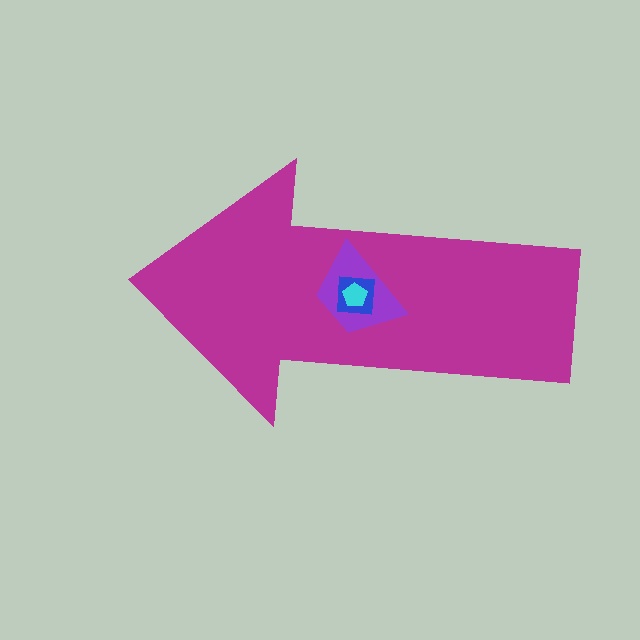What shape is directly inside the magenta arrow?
The purple trapezoid.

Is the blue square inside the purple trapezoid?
Yes.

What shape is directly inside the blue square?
The cyan pentagon.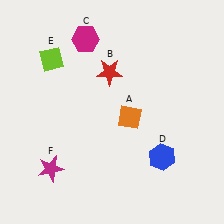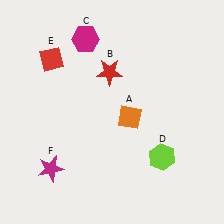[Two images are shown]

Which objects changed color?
D changed from blue to lime. E changed from lime to red.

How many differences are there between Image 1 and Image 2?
There are 2 differences between the two images.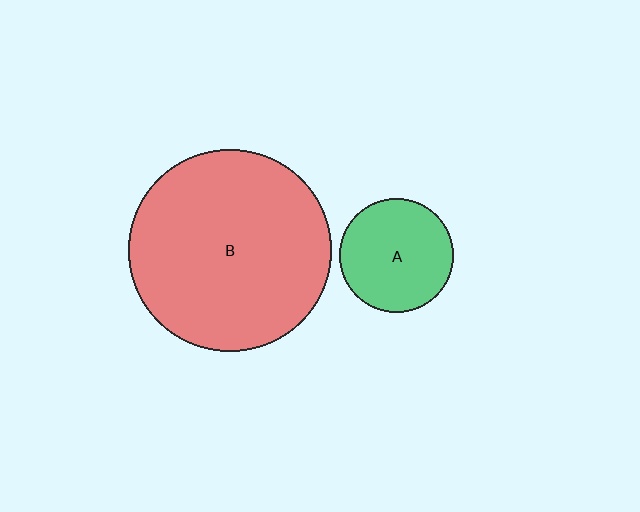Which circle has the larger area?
Circle B (red).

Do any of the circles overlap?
No, none of the circles overlap.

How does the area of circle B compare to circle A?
Approximately 3.2 times.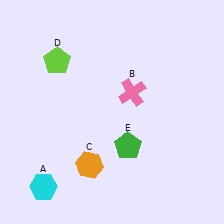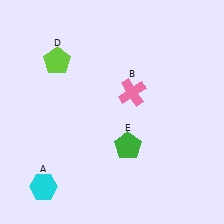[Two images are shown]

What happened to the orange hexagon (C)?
The orange hexagon (C) was removed in Image 2. It was in the bottom-left area of Image 1.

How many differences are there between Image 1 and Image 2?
There is 1 difference between the two images.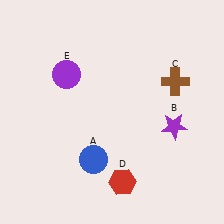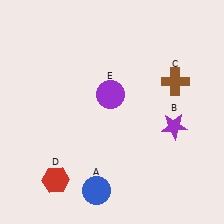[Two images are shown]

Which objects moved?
The objects that moved are: the blue circle (A), the red hexagon (D), the purple circle (E).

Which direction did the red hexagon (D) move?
The red hexagon (D) moved left.